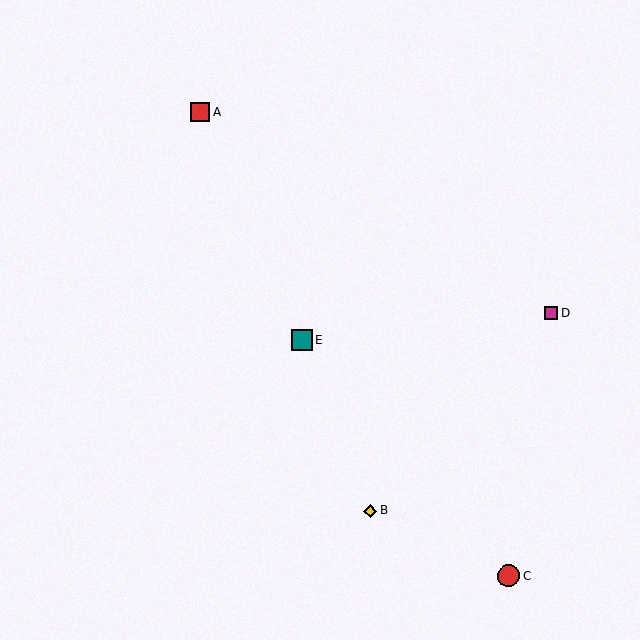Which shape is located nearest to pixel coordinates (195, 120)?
The red square (labeled A) at (201, 112) is nearest to that location.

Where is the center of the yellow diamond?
The center of the yellow diamond is at (370, 511).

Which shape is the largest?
The red circle (labeled C) is the largest.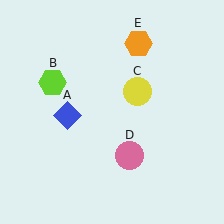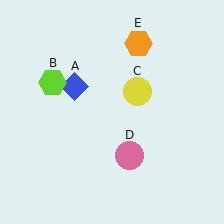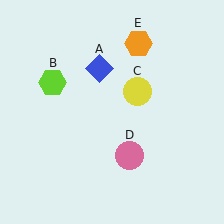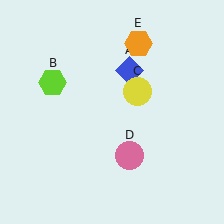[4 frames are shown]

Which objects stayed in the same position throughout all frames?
Lime hexagon (object B) and yellow circle (object C) and pink circle (object D) and orange hexagon (object E) remained stationary.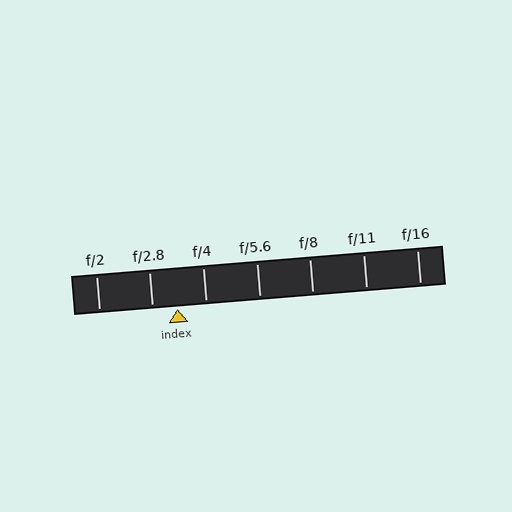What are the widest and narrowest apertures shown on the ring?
The widest aperture shown is f/2 and the narrowest is f/16.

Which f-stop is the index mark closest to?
The index mark is closest to f/2.8.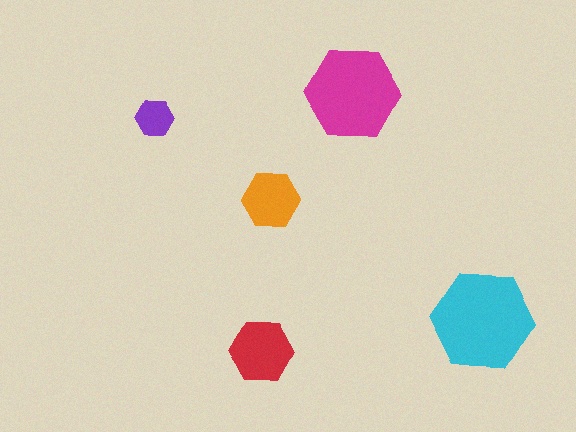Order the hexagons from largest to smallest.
the cyan one, the magenta one, the red one, the orange one, the purple one.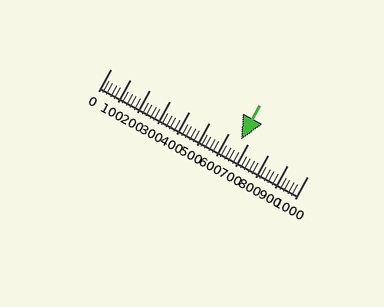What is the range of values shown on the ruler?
The ruler shows values from 0 to 1000.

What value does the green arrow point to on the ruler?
The green arrow points to approximately 661.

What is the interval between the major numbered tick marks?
The major tick marks are spaced 100 units apart.